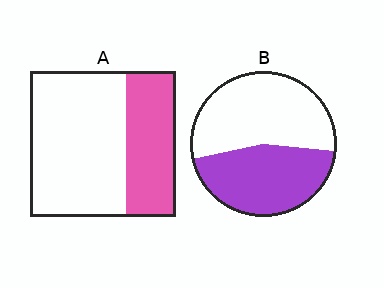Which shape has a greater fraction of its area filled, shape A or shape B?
Shape B.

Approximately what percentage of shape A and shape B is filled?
A is approximately 35% and B is approximately 45%.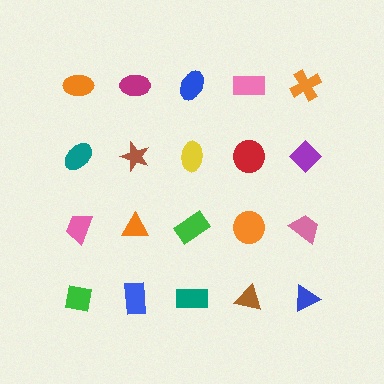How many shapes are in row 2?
5 shapes.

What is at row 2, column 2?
A brown star.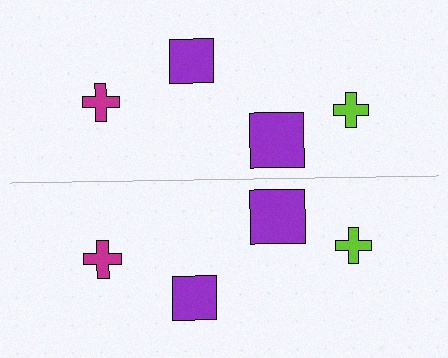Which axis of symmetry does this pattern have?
The pattern has a horizontal axis of symmetry running through the center of the image.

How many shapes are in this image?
There are 8 shapes in this image.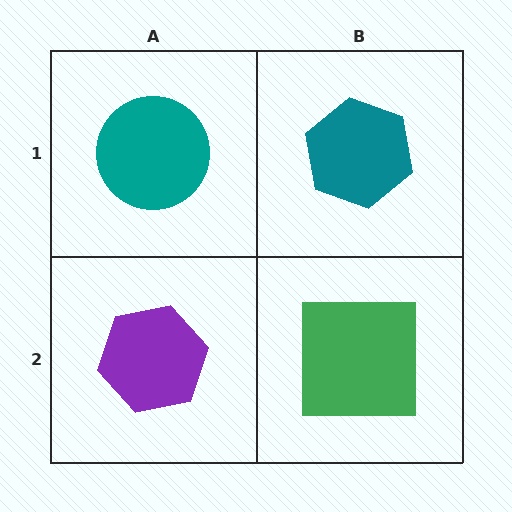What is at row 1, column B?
A teal hexagon.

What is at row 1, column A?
A teal circle.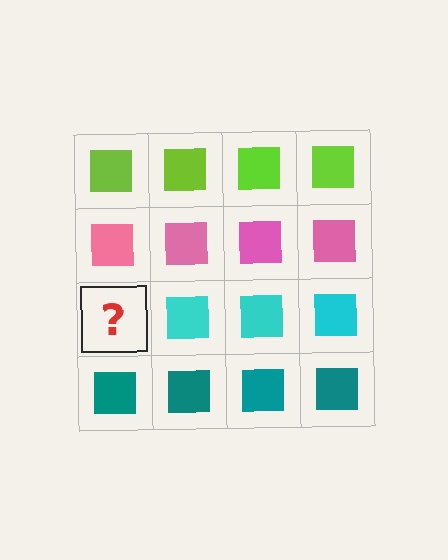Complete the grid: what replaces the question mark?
The question mark should be replaced with a cyan square.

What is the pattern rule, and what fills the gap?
The rule is that each row has a consistent color. The gap should be filled with a cyan square.